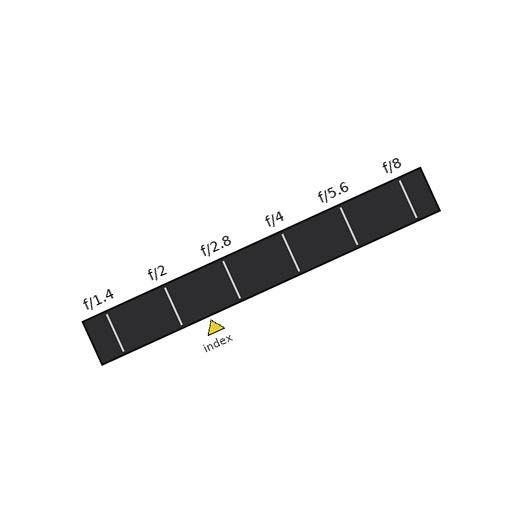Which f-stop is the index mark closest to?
The index mark is closest to f/2.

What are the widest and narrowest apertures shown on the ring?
The widest aperture shown is f/1.4 and the narrowest is f/8.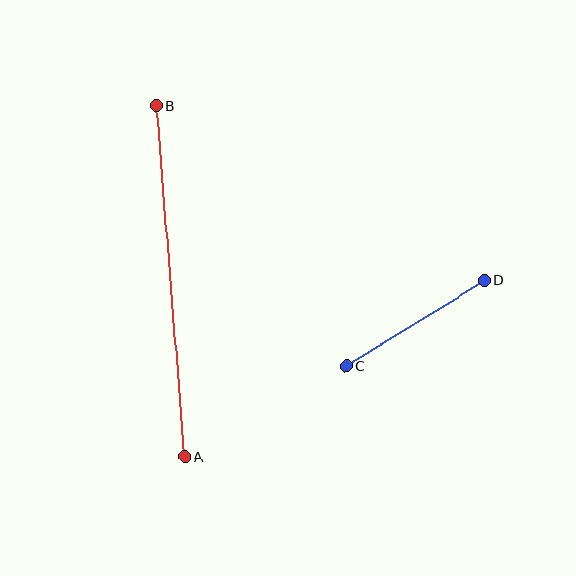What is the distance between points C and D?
The distance is approximately 163 pixels.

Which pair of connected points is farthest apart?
Points A and B are farthest apart.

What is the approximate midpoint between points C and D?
The midpoint is at approximately (415, 323) pixels.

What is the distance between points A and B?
The distance is approximately 352 pixels.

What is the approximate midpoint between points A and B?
The midpoint is at approximately (171, 281) pixels.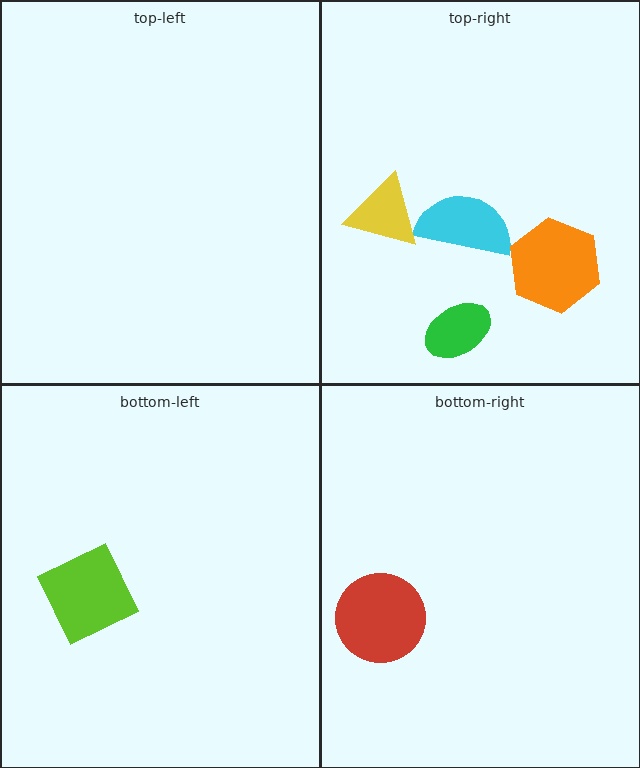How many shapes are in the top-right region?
4.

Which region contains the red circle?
The bottom-right region.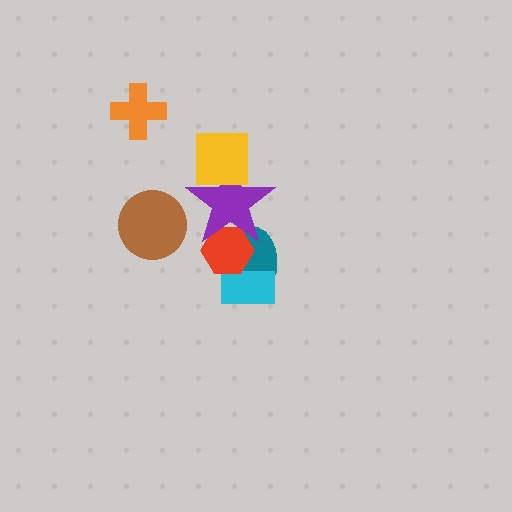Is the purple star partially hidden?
Yes, it is partially covered by another shape.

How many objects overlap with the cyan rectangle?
2 objects overlap with the cyan rectangle.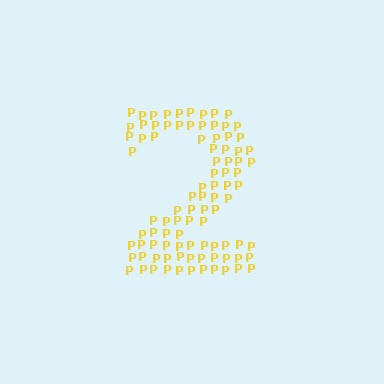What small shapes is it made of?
It is made of small letter P's.